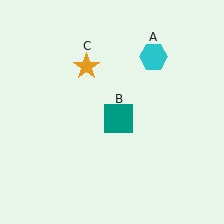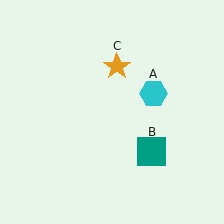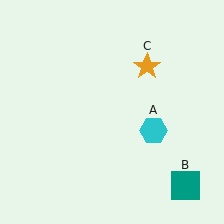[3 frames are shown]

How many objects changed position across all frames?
3 objects changed position: cyan hexagon (object A), teal square (object B), orange star (object C).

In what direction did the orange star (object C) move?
The orange star (object C) moved right.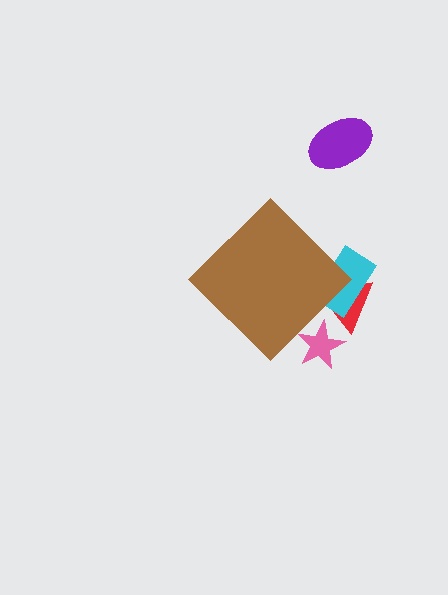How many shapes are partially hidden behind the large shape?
3 shapes are partially hidden.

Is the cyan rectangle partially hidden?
Yes, the cyan rectangle is partially hidden behind the brown diamond.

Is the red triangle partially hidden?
Yes, the red triangle is partially hidden behind the brown diamond.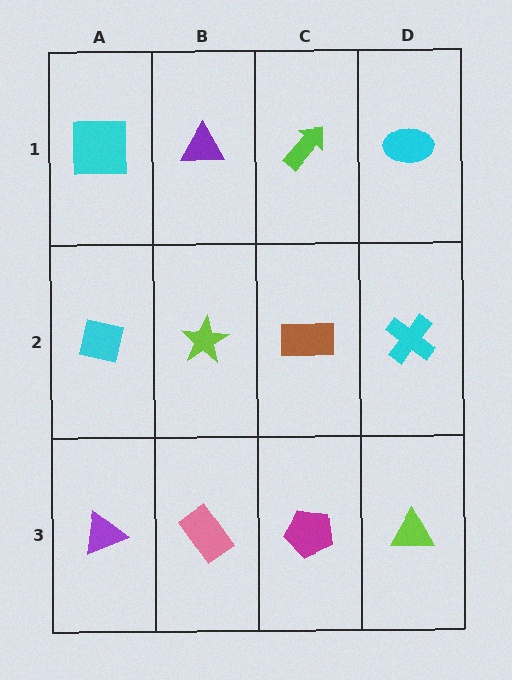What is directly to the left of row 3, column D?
A magenta pentagon.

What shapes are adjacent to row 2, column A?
A cyan square (row 1, column A), a purple triangle (row 3, column A), a lime star (row 2, column B).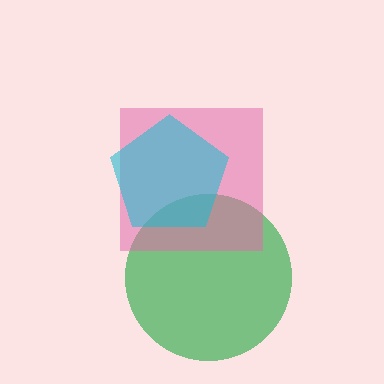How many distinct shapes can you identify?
There are 3 distinct shapes: a green circle, a pink square, a cyan pentagon.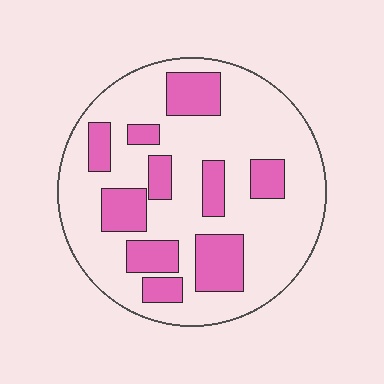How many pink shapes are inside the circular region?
10.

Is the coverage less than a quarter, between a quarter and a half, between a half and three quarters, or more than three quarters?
Between a quarter and a half.